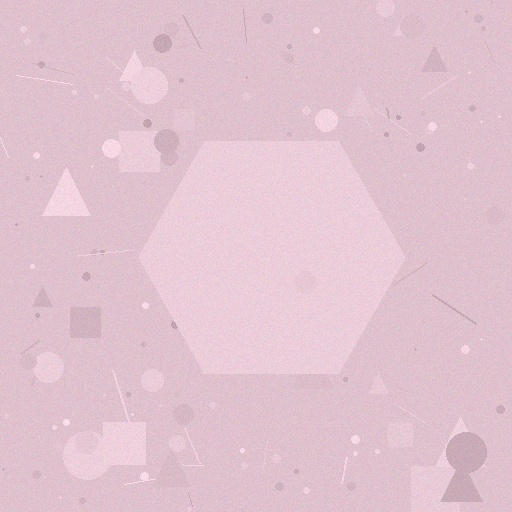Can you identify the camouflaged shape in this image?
The camouflaged shape is a hexagon.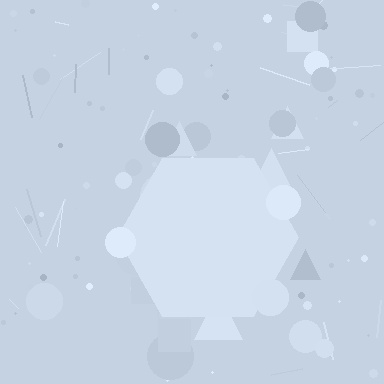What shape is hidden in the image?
A hexagon is hidden in the image.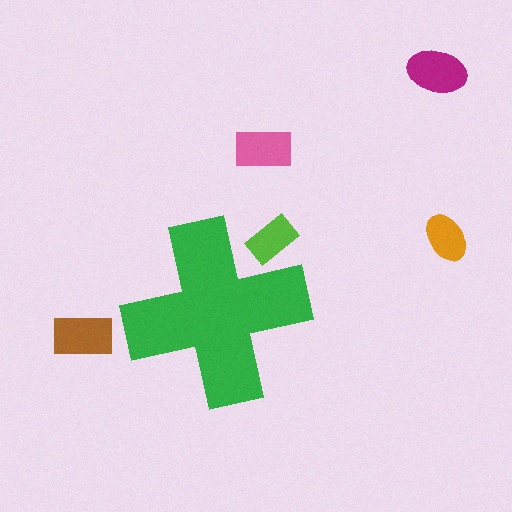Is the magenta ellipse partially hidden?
No, the magenta ellipse is fully visible.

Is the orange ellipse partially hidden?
No, the orange ellipse is fully visible.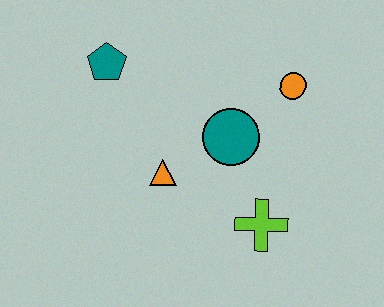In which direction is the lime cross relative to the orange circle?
The lime cross is below the orange circle.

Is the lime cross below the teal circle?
Yes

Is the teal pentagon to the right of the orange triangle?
No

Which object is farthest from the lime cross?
The teal pentagon is farthest from the lime cross.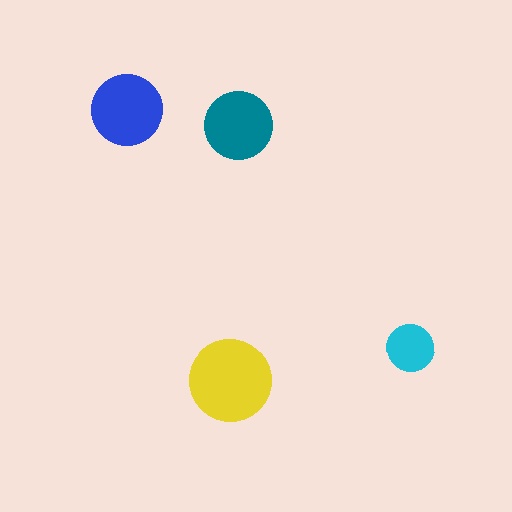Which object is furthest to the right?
The cyan circle is rightmost.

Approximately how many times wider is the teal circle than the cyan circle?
About 1.5 times wider.